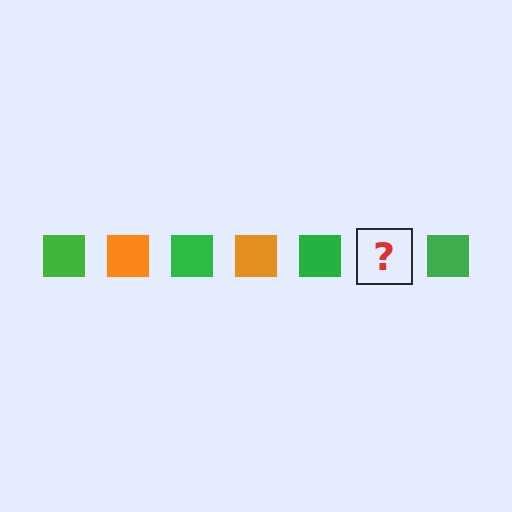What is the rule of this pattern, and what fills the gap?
The rule is that the pattern cycles through green, orange squares. The gap should be filled with an orange square.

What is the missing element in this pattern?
The missing element is an orange square.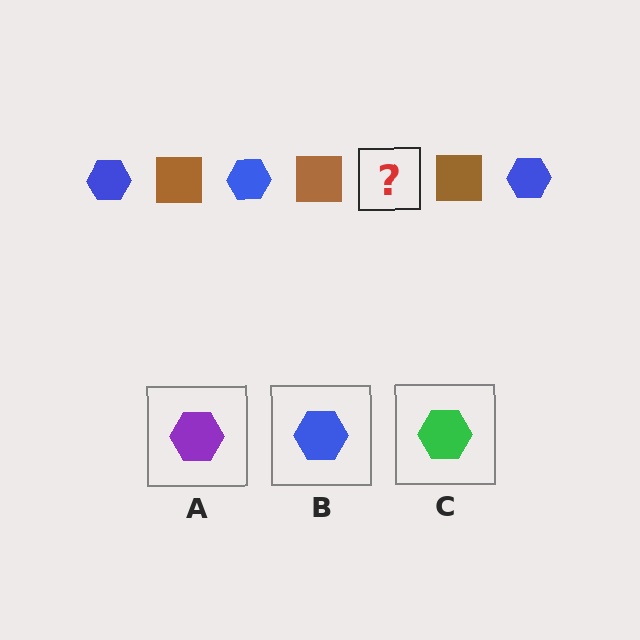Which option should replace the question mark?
Option B.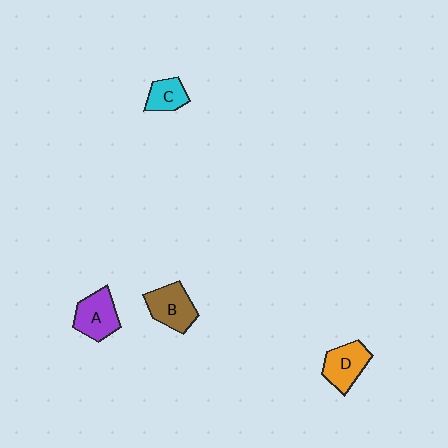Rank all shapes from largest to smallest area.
From largest to smallest: B (brown), A (purple), D (orange), C (cyan).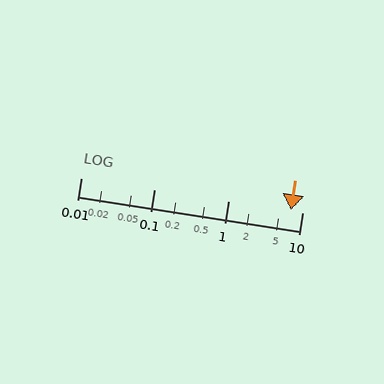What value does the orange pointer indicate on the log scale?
The pointer indicates approximately 7.1.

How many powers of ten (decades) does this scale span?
The scale spans 3 decades, from 0.01 to 10.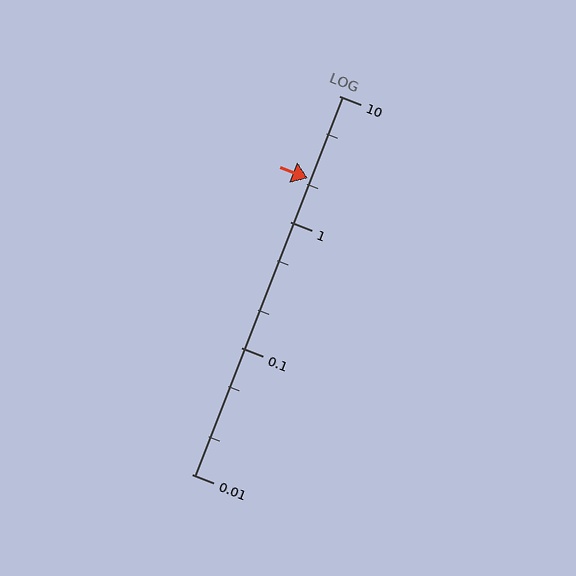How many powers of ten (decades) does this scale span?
The scale spans 3 decades, from 0.01 to 10.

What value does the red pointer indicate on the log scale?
The pointer indicates approximately 2.2.